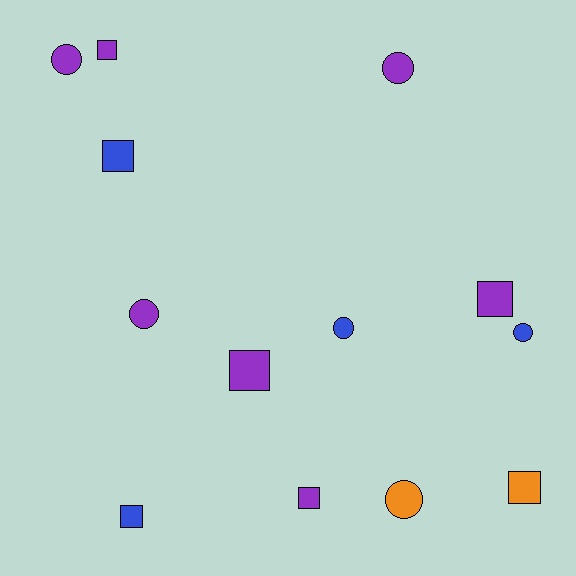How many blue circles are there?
There are 2 blue circles.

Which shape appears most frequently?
Square, with 7 objects.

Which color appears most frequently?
Purple, with 7 objects.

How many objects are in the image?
There are 13 objects.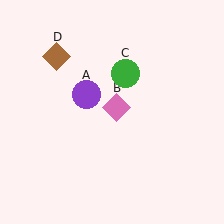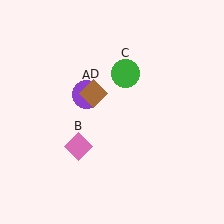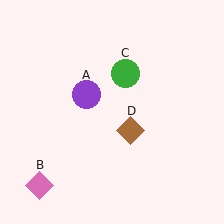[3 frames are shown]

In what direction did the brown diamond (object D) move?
The brown diamond (object D) moved down and to the right.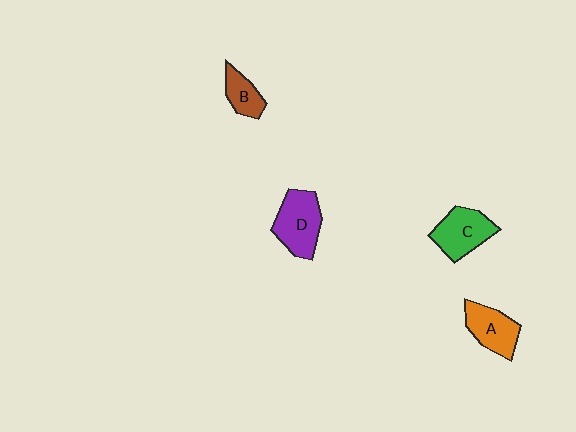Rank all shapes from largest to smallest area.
From largest to smallest: D (purple), C (green), A (orange), B (brown).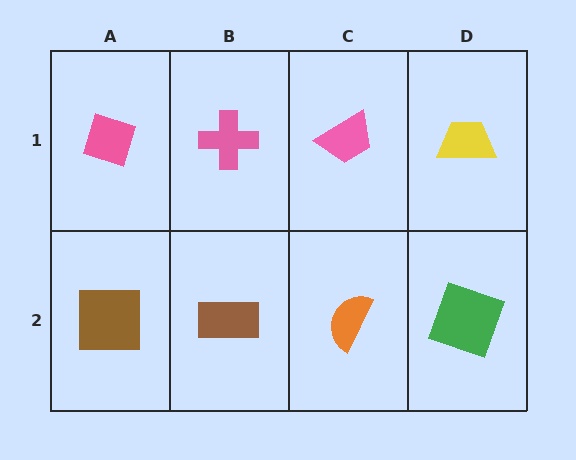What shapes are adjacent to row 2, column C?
A pink trapezoid (row 1, column C), a brown rectangle (row 2, column B), a green square (row 2, column D).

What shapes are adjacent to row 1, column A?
A brown square (row 2, column A), a pink cross (row 1, column B).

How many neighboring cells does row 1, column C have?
3.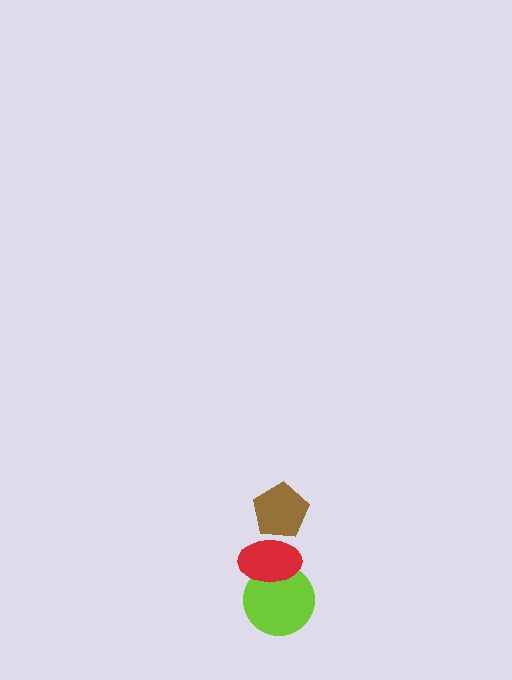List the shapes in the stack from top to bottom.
From top to bottom: the brown pentagon, the red ellipse, the lime circle.